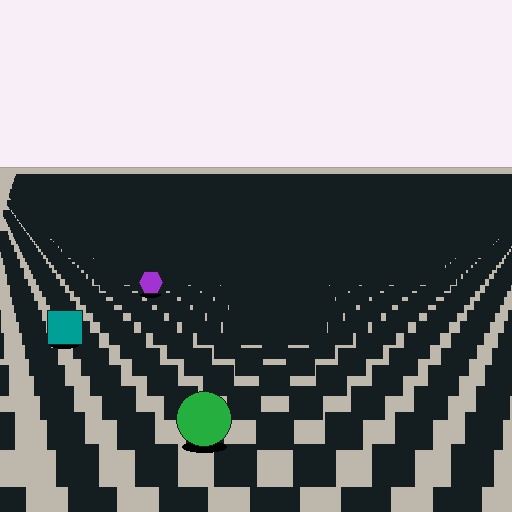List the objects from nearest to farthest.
From nearest to farthest: the green circle, the teal square, the purple hexagon.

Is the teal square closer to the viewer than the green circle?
No. The green circle is closer — you can tell from the texture gradient: the ground texture is coarser near it.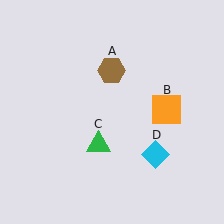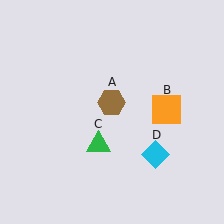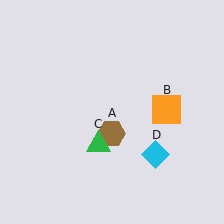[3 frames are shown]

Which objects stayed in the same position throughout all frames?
Orange square (object B) and green triangle (object C) and cyan diamond (object D) remained stationary.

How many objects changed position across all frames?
1 object changed position: brown hexagon (object A).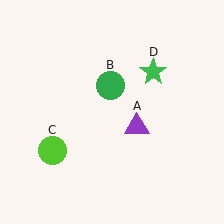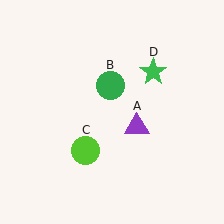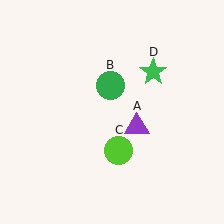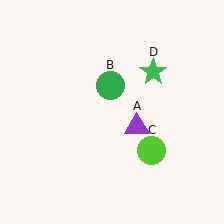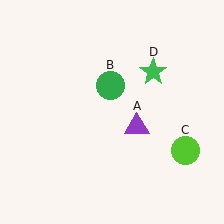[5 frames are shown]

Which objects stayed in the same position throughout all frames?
Purple triangle (object A) and green circle (object B) and green star (object D) remained stationary.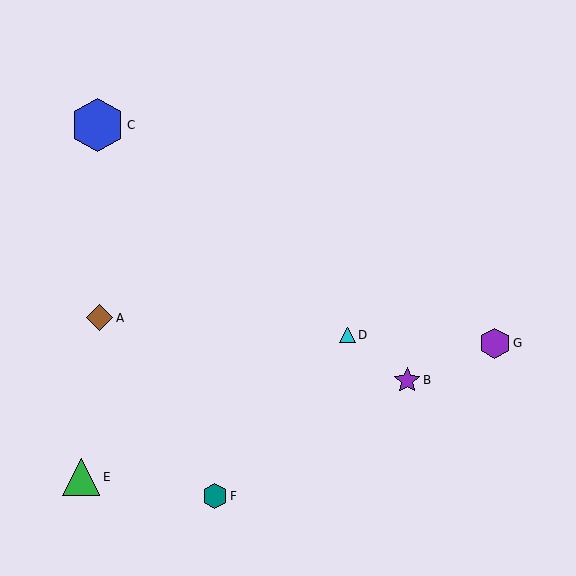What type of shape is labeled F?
Shape F is a teal hexagon.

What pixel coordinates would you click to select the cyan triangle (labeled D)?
Click at (348, 335) to select the cyan triangle D.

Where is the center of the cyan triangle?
The center of the cyan triangle is at (348, 335).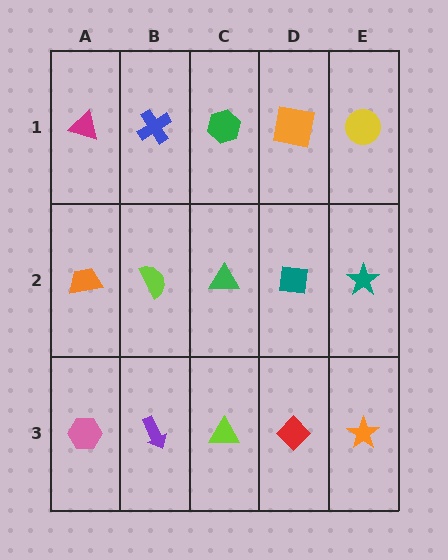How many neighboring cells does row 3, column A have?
2.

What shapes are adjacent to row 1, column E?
A teal star (row 2, column E), an orange square (row 1, column D).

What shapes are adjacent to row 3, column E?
A teal star (row 2, column E), a red diamond (row 3, column D).